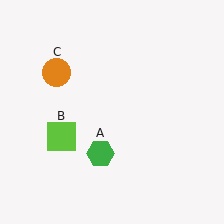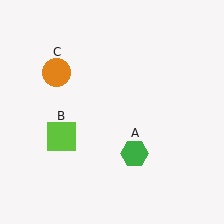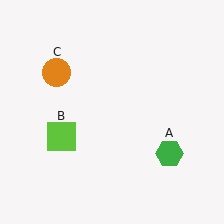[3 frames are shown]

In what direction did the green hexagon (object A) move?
The green hexagon (object A) moved right.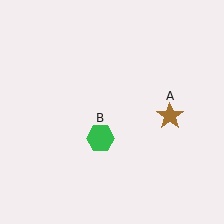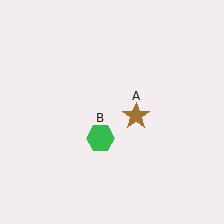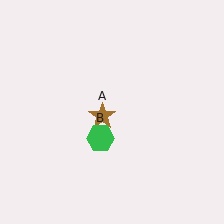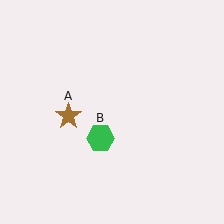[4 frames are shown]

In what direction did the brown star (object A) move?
The brown star (object A) moved left.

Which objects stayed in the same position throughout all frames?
Green hexagon (object B) remained stationary.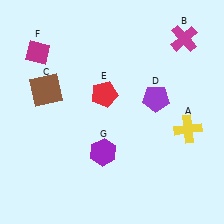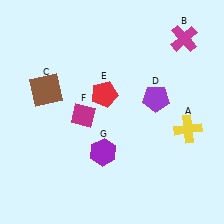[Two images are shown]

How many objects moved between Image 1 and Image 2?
1 object moved between the two images.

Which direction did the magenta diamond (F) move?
The magenta diamond (F) moved down.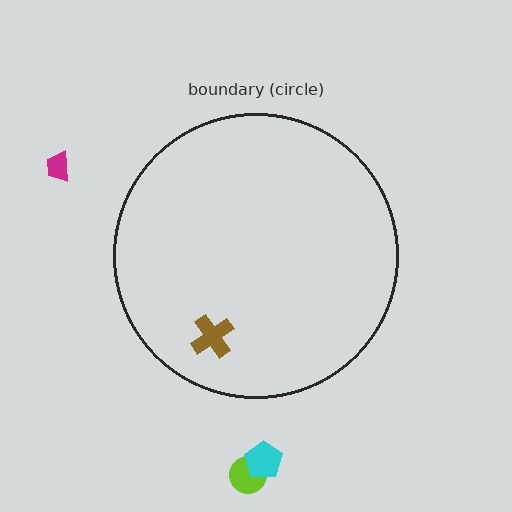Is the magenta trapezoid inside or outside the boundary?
Outside.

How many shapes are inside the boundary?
1 inside, 3 outside.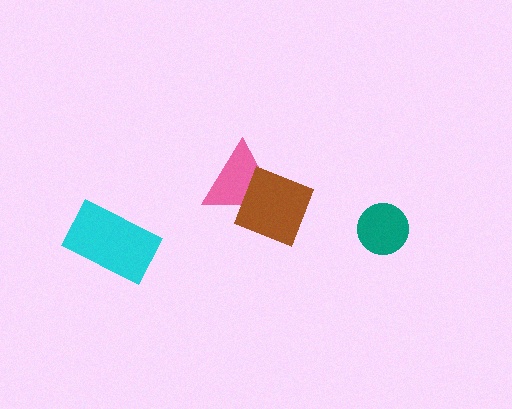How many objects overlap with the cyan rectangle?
0 objects overlap with the cyan rectangle.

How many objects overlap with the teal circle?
0 objects overlap with the teal circle.